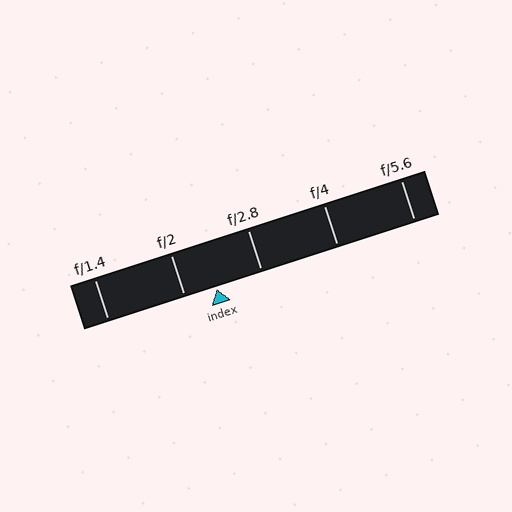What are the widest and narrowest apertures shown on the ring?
The widest aperture shown is f/1.4 and the narrowest is f/5.6.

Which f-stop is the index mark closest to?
The index mark is closest to f/2.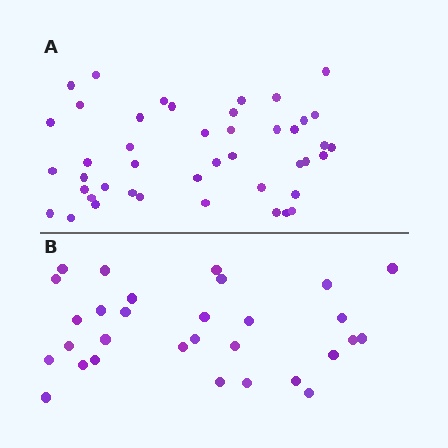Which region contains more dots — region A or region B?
Region A (the top region) has more dots.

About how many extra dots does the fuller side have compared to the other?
Region A has approximately 15 more dots than region B.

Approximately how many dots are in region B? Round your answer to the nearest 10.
About 30 dots.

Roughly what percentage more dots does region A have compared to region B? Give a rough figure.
About 45% more.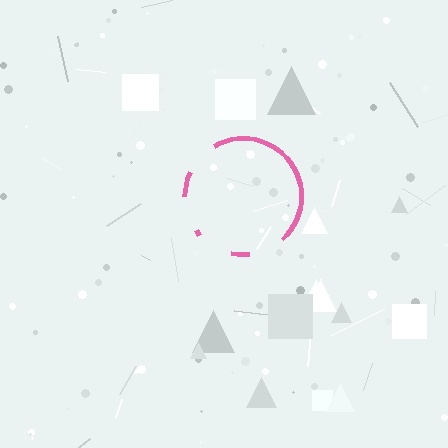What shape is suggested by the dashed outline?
The dashed outline suggests a circle.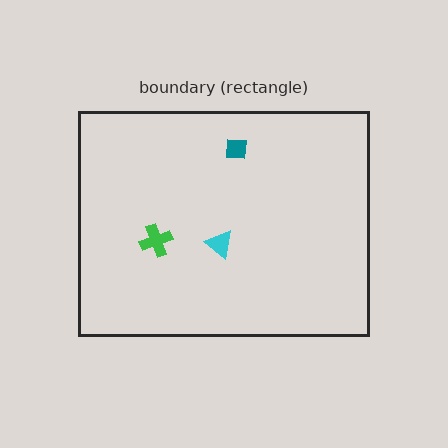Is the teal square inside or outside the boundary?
Inside.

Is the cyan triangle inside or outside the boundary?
Inside.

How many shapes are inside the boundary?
3 inside, 0 outside.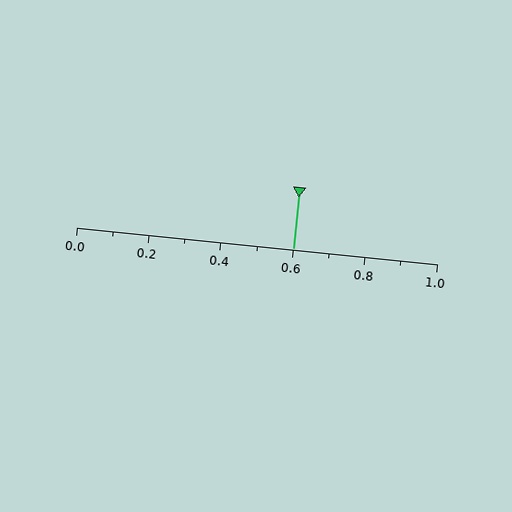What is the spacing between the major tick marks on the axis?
The major ticks are spaced 0.2 apart.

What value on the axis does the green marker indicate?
The marker indicates approximately 0.6.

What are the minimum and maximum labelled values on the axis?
The axis runs from 0.0 to 1.0.